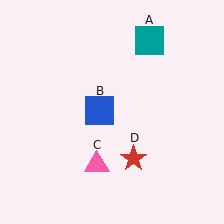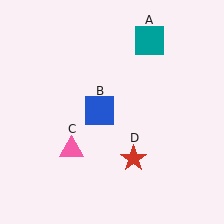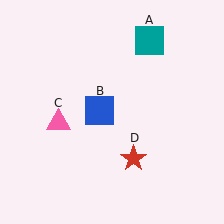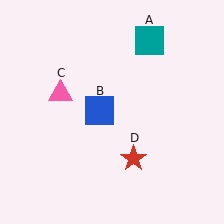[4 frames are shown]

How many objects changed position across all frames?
1 object changed position: pink triangle (object C).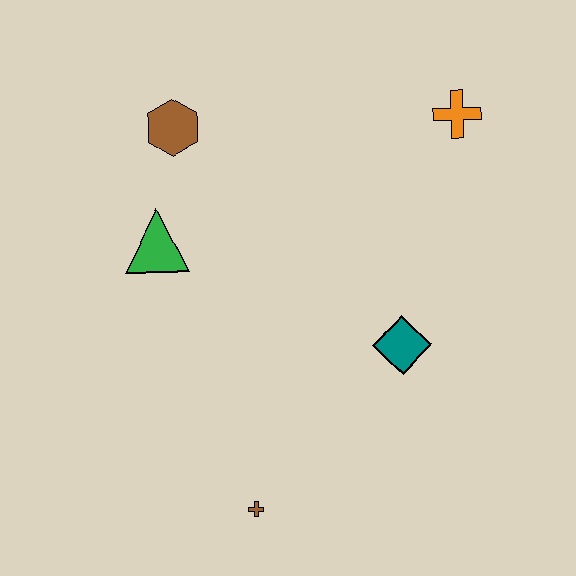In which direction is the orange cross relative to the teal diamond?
The orange cross is above the teal diamond.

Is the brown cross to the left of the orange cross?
Yes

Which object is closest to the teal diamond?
The brown cross is closest to the teal diamond.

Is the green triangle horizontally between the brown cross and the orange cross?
No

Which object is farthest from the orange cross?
The brown cross is farthest from the orange cross.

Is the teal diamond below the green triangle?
Yes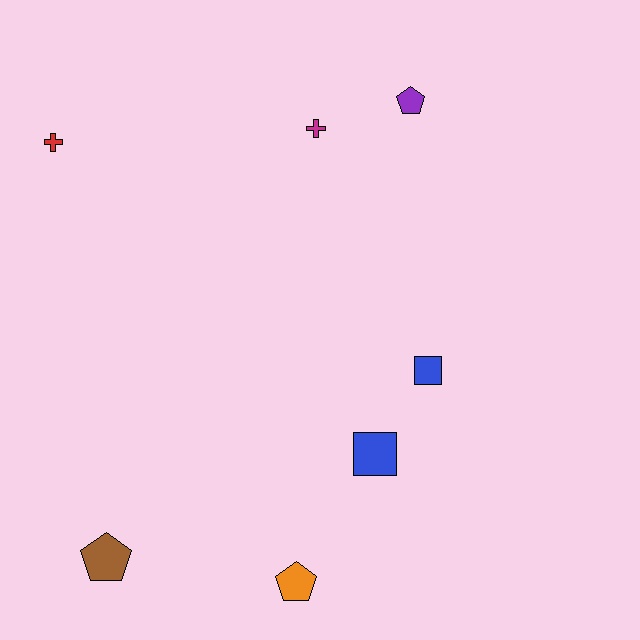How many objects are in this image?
There are 7 objects.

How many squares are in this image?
There are 2 squares.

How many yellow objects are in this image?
There are no yellow objects.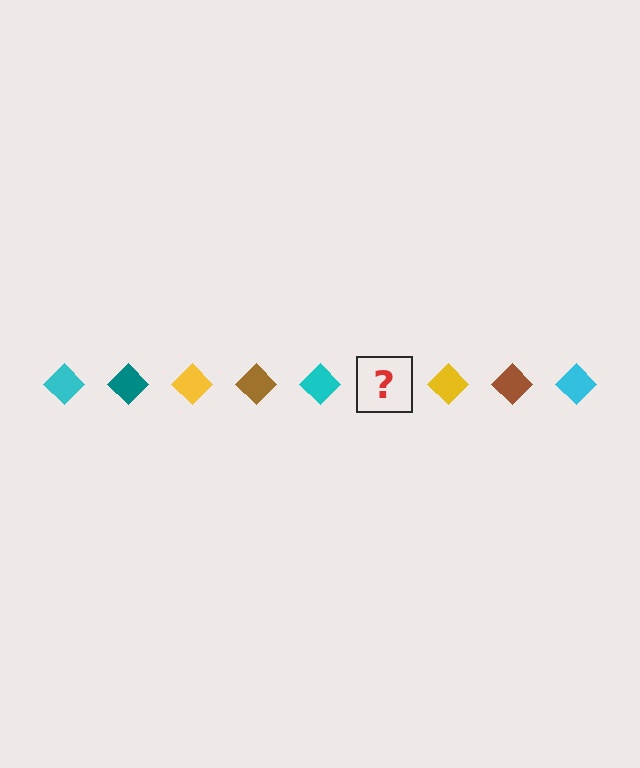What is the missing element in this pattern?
The missing element is a teal diamond.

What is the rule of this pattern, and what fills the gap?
The rule is that the pattern cycles through cyan, teal, yellow, brown diamonds. The gap should be filled with a teal diamond.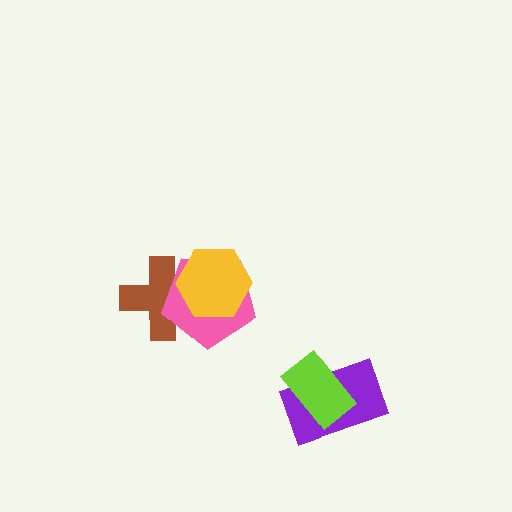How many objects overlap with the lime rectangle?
1 object overlaps with the lime rectangle.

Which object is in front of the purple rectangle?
The lime rectangle is in front of the purple rectangle.